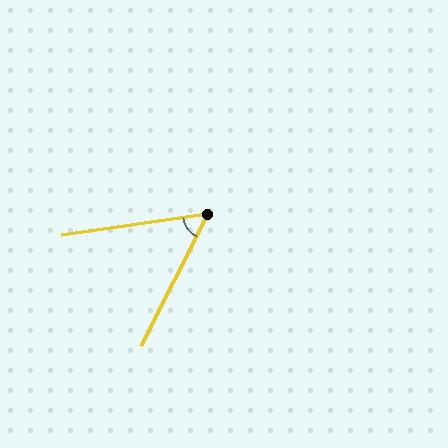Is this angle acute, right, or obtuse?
It is acute.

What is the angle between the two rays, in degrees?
Approximately 55 degrees.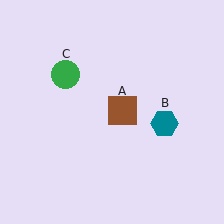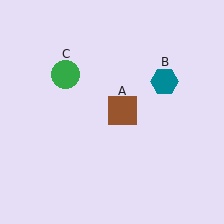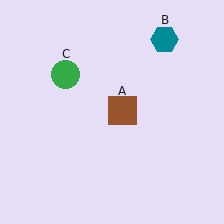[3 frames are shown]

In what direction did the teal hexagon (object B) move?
The teal hexagon (object B) moved up.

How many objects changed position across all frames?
1 object changed position: teal hexagon (object B).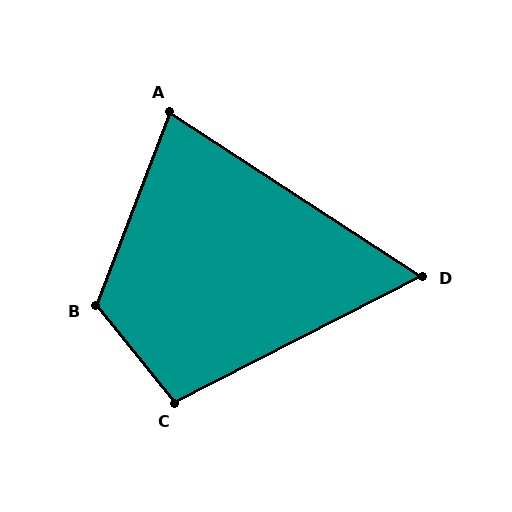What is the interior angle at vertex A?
Approximately 78 degrees (acute).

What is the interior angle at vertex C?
Approximately 102 degrees (obtuse).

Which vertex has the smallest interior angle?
D, at approximately 60 degrees.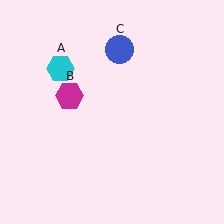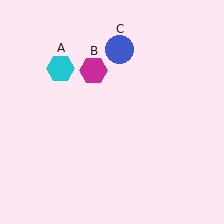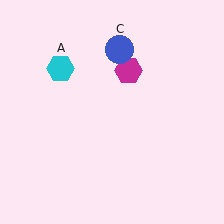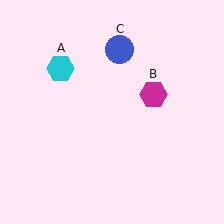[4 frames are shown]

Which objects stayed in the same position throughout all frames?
Cyan hexagon (object A) and blue circle (object C) remained stationary.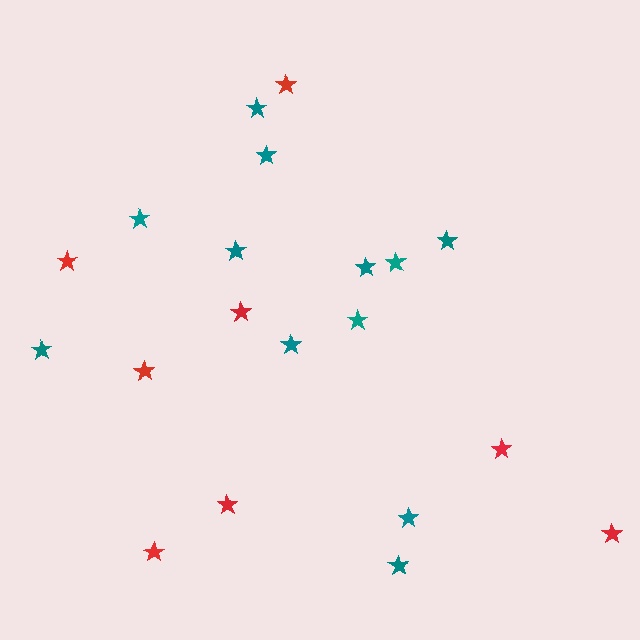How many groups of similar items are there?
There are 2 groups: one group of teal stars (12) and one group of red stars (8).